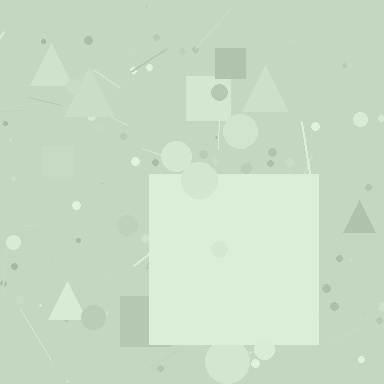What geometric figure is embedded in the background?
A square is embedded in the background.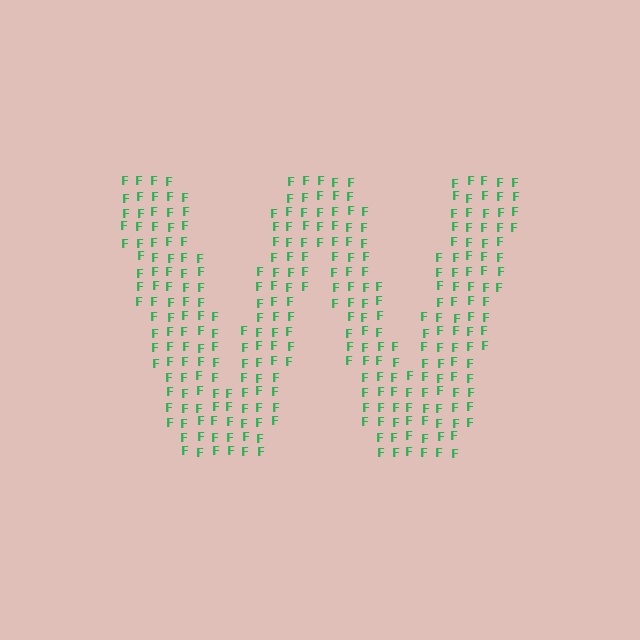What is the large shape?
The large shape is the letter W.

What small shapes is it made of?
It is made of small letter F's.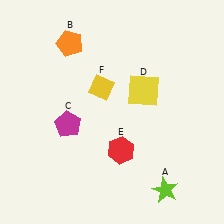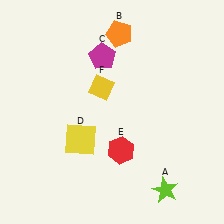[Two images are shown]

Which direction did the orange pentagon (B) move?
The orange pentagon (B) moved right.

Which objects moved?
The objects that moved are: the orange pentagon (B), the magenta pentagon (C), the yellow square (D).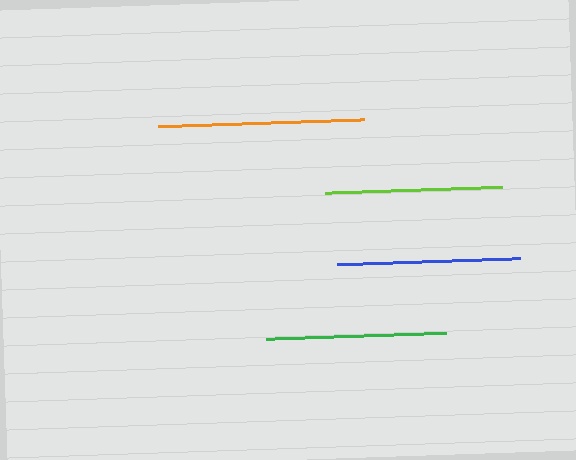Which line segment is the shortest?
The lime line is the shortest at approximately 177 pixels.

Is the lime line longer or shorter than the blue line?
The blue line is longer than the lime line.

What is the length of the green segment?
The green segment is approximately 180 pixels long.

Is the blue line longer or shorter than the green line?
The blue line is longer than the green line.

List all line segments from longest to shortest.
From longest to shortest: orange, blue, green, lime.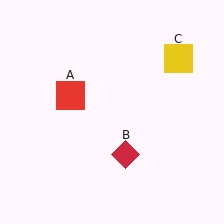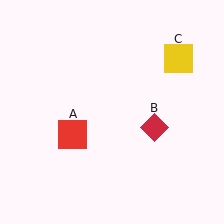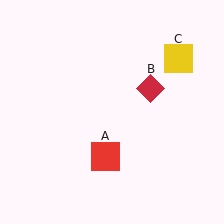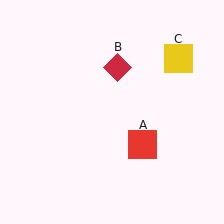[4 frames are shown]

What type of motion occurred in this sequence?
The red square (object A), red diamond (object B) rotated counterclockwise around the center of the scene.